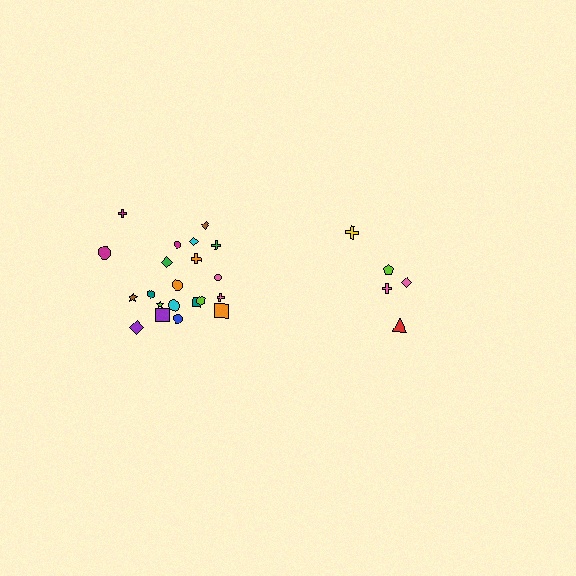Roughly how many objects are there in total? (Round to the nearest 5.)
Roughly 25 objects in total.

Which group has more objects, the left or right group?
The left group.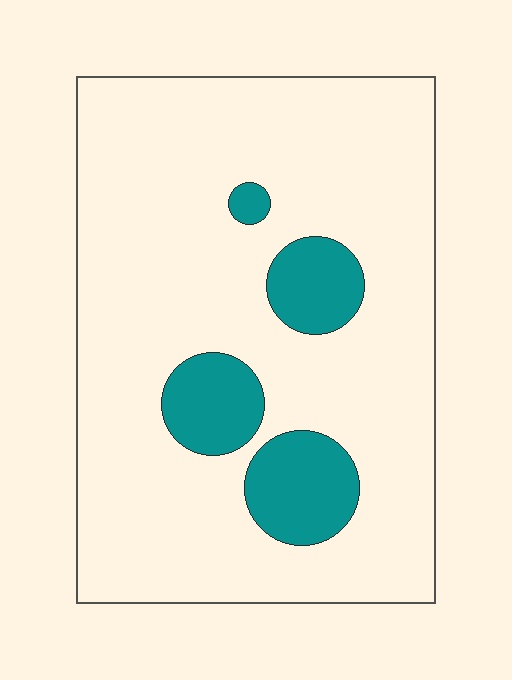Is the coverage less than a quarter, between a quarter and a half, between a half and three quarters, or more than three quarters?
Less than a quarter.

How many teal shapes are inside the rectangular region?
4.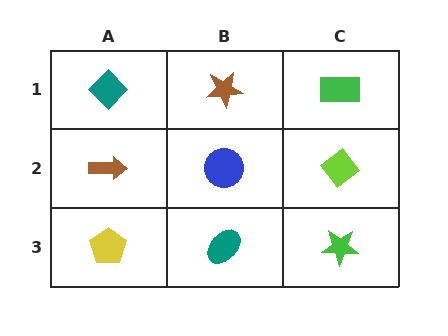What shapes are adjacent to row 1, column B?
A blue circle (row 2, column B), a teal diamond (row 1, column A), a green rectangle (row 1, column C).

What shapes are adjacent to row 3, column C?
A lime diamond (row 2, column C), a teal ellipse (row 3, column B).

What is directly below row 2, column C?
A green star.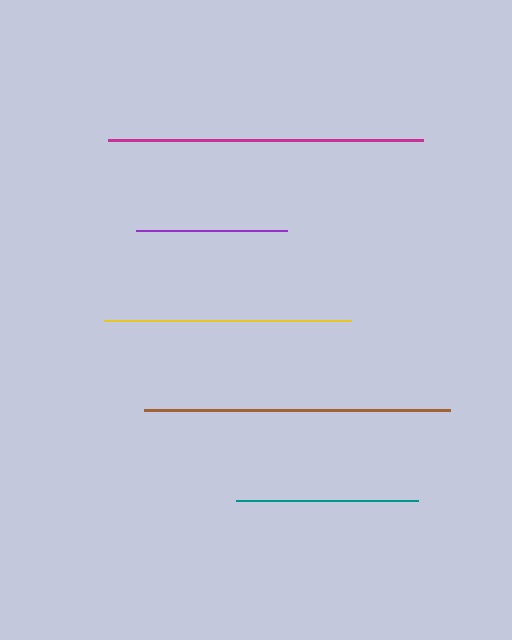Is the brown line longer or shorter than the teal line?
The brown line is longer than the teal line.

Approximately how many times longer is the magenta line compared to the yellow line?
The magenta line is approximately 1.3 times the length of the yellow line.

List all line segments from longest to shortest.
From longest to shortest: magenta, brown, yellow, teal, purple.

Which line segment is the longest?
The magenta line is the longest at approximately 315 pixels.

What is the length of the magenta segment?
The magenta segment is approximately 315 pixels long.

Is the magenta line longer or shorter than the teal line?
The magenta line is longer than the teal line.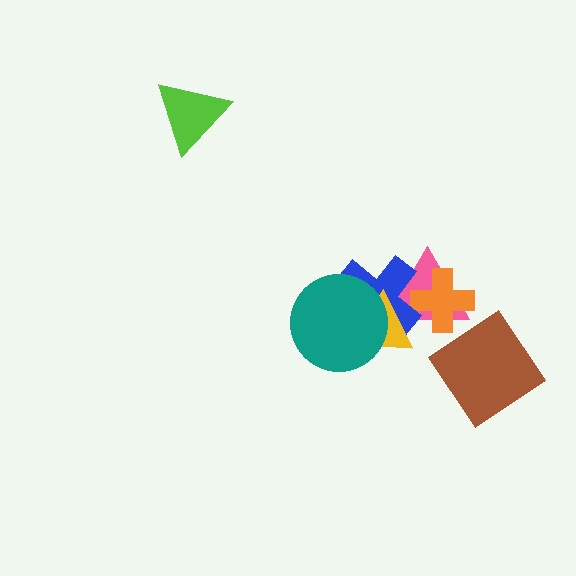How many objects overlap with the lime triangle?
0 objects overlap with the lime triangle.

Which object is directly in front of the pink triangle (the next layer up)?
The orange cross is directly in front of the pink triangle.